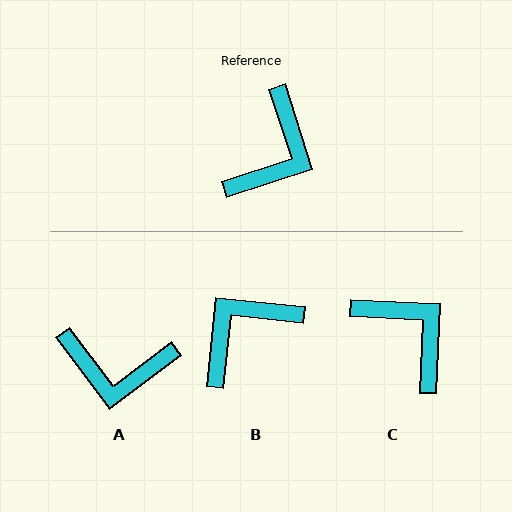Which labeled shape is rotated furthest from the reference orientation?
B, about 156 degrees away.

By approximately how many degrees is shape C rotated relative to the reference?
Approximately 69 degrees counter-clockwise.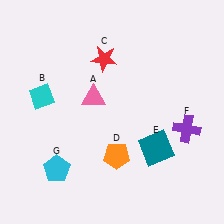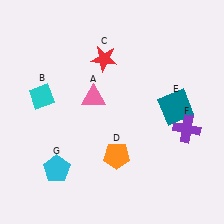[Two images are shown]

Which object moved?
The teal square (E) moved up.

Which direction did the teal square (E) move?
The teal square (E) moved up.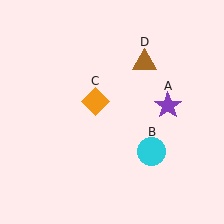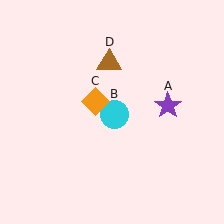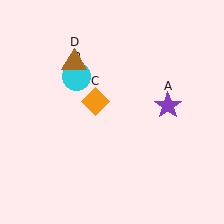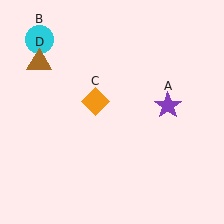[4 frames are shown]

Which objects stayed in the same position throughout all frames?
Purple star (object A) and orange diamond (object C) remained stationary.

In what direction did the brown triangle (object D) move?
The brown triangle (object D) moved left.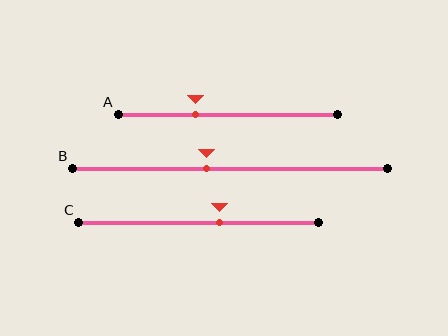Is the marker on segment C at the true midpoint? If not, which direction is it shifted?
No, the marker on segment C is shifted to the right by about 9% of the segment length.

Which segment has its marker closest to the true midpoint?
Segment B has its marker closest to the true midpoint.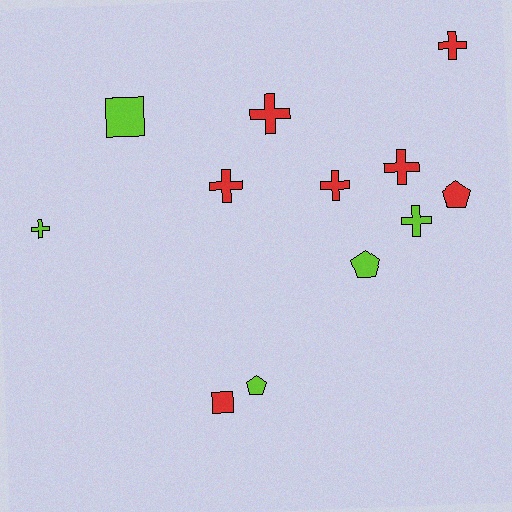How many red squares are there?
There is 1 red square.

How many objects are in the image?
There are 12 objects.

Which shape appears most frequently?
Cross, with 7 objects.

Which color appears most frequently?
Red, with 7 objects.